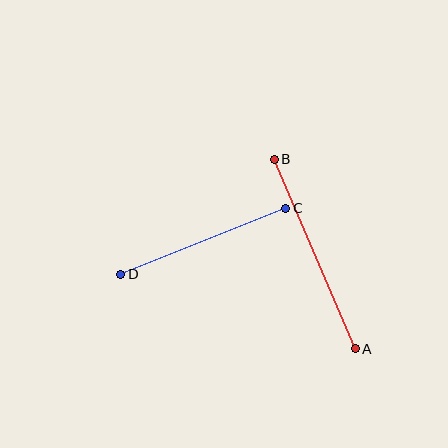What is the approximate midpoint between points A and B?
The midpoint is at approximately (315, 254) pixels.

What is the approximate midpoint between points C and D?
The midpoint is at approximately (203, 241) pixels.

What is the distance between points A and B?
The distance is approximately 206 pixels.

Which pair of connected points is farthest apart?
Points A and B are farthest apart.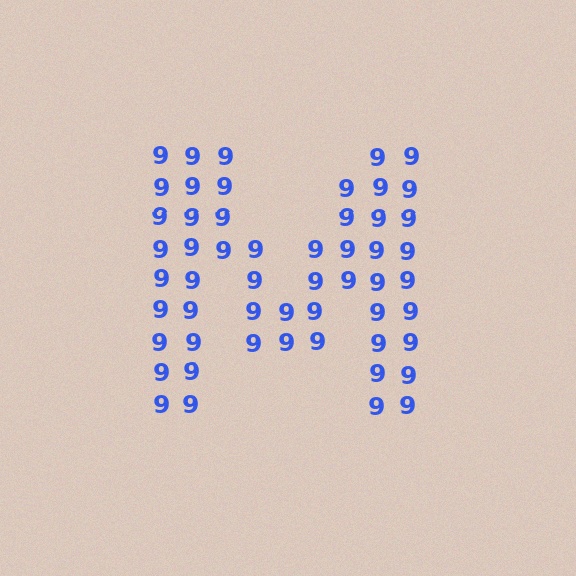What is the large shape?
The large shape is the letter M.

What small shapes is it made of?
It is made of small digit 9's.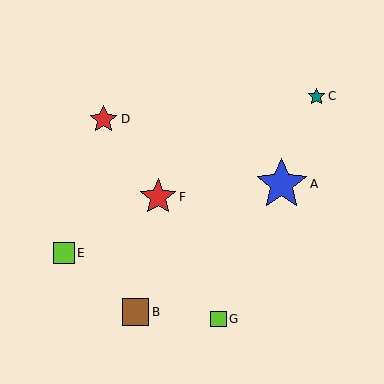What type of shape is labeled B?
Shape B is a brown square.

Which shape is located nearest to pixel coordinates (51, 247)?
The lime square (labeled E) at (64, 253) is nearest to that location.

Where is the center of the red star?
The center of the red star is at (104, 119).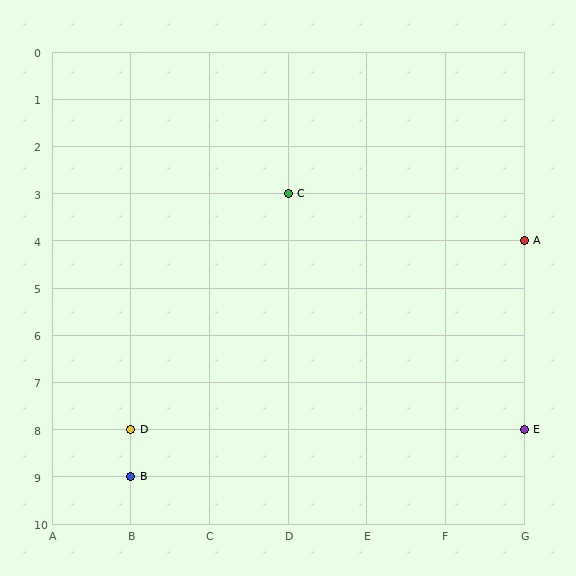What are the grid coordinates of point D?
Point D is at grid coordinates (B, 8).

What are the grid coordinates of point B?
Point B is at grid coordinates (B, 9).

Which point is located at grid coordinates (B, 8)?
Point D is at (B, 8).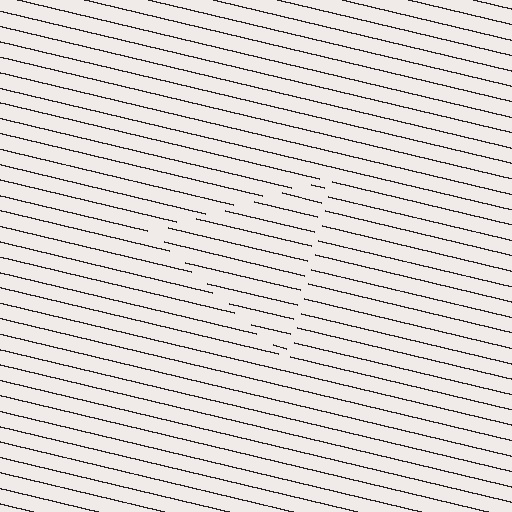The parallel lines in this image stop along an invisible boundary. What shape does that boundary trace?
An illusory triangle. The interior of the shape contains the same grating, shifted by half a period — the contour is defined by the phase discontinuity where line-ends from the inner and outer gratings abut.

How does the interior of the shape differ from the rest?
The interior of the shape contains the same grating, shifted by half a period — the contour is defined by the phase discontinuity where line-ends from the inner and outer gratings abut.